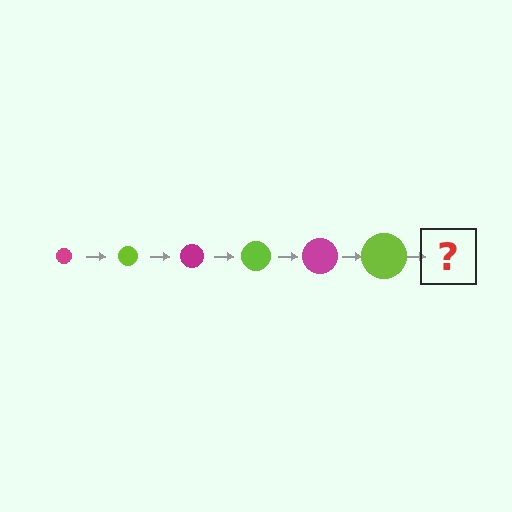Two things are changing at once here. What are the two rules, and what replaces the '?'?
The two rules are that the circle grows larger each step and the color cycles through magenta and lime. The '?' should be a magenta circle, larger than the previous one.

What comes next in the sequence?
The next element should be a magenta circle, larger than the previous one.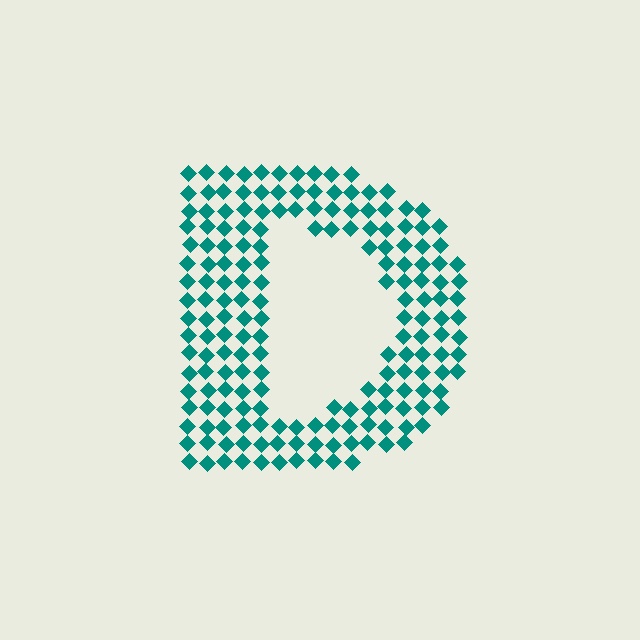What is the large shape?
The large shape is the letter D.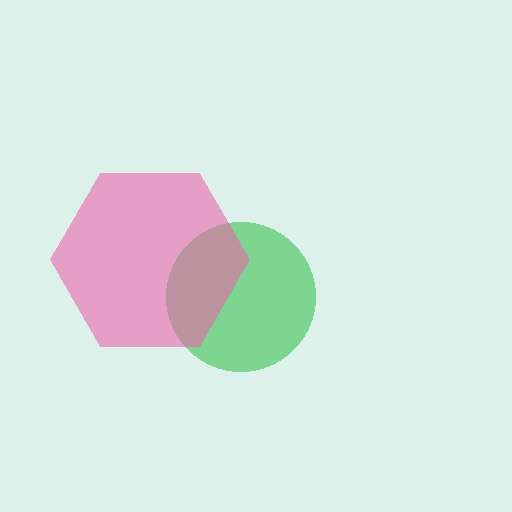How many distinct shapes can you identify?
There are 2 distinct shapes: a green circle, a pink hexagon.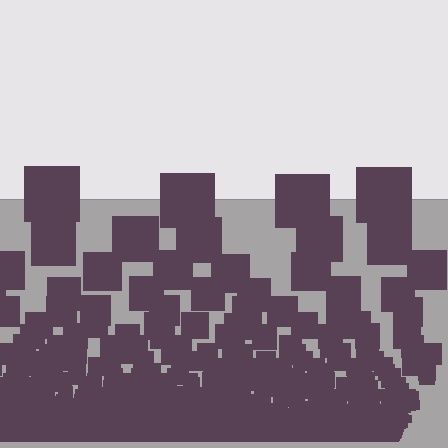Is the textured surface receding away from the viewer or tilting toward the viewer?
The surface appears to tilt toward the viewer. Texture elements get larger and sparser toward the top.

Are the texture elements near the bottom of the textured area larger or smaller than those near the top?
Smaller. The gradient is inverted — elements near the bottom are smaller and denser.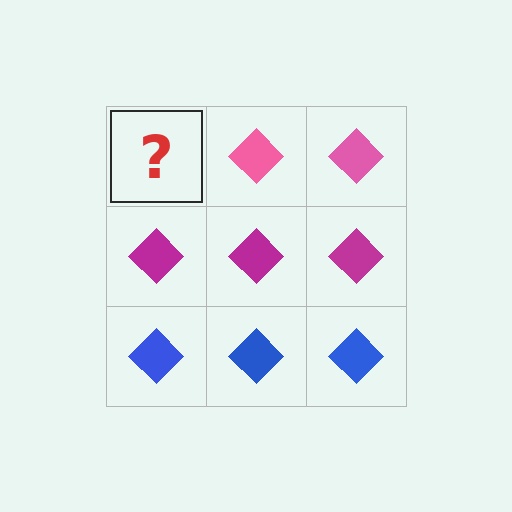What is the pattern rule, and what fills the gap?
The rule is that each row has a consistent color. The gap should be filled with a pink diamond.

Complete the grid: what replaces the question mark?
The question mark should be replaced with a pink diamond.